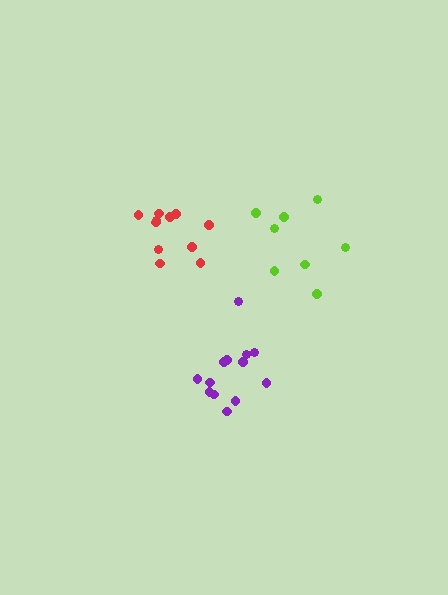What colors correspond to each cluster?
The clusters are colored: red, purple, lime.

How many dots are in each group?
Group 1: 11 dots, Group 2: 13 dots, Group 3: 8 dots (32 total).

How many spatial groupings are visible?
There are 3 spatial groupings.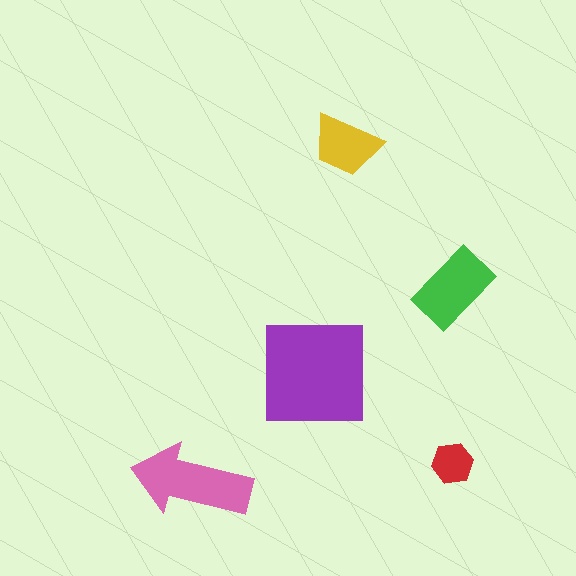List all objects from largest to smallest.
The purple square, the pink arrow, the green rectangle, the yellow trapezoid, the red hexagon.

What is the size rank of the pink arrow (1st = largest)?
2nd.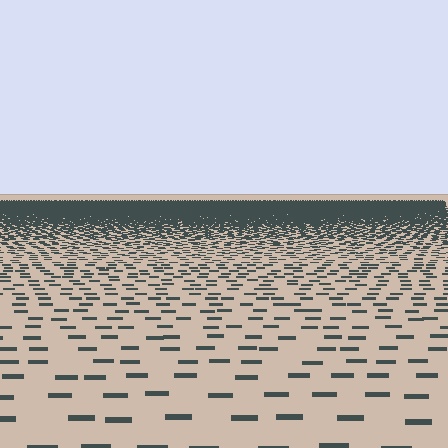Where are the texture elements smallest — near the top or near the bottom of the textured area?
Near the top.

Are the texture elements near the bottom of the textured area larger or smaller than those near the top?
Larger. Near the bottom, elements are closer to the viewer and appear at a bigger on-screen size.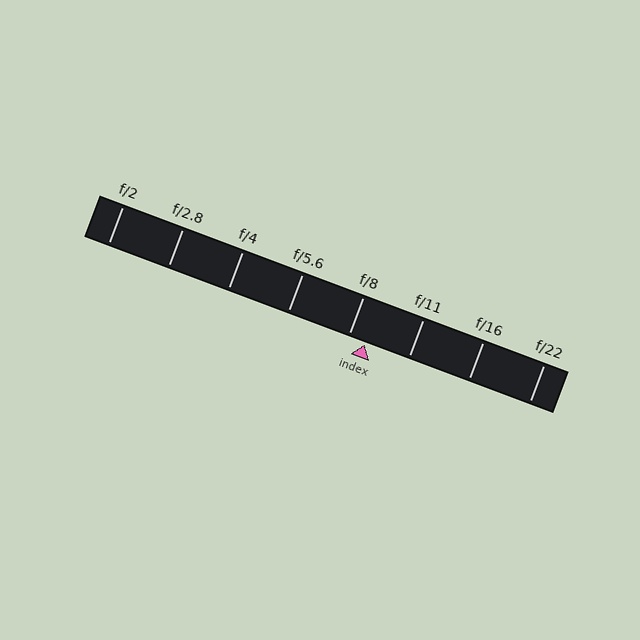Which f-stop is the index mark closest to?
The index mark is closest to f/8.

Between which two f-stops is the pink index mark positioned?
The index mark is between f/8 and f/11.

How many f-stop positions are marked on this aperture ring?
There are 8 f-stop positions marked.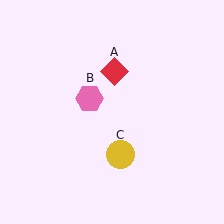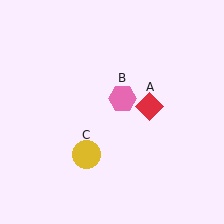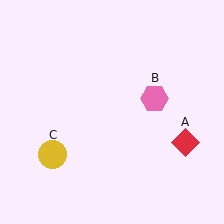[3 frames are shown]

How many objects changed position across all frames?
3 objects changed position: red diamond (object A), pink hexagon (object B), yellow circle (object C).